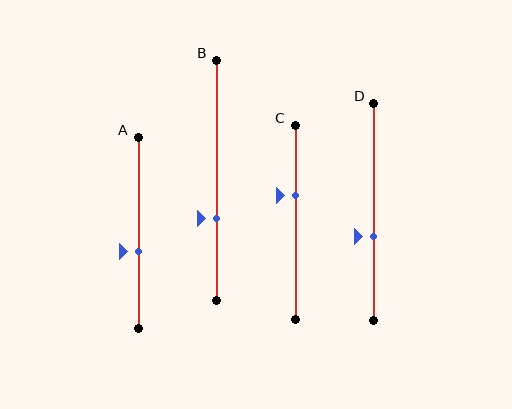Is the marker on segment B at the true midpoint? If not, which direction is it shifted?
No, the marker on segment B is shifted downward by about 16% of the segment length.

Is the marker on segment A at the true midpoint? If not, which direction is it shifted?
No, the marker on segment A is shifted downward by about 10% of the segment length.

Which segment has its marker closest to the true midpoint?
Segment A has its marker closest to the true midpoint.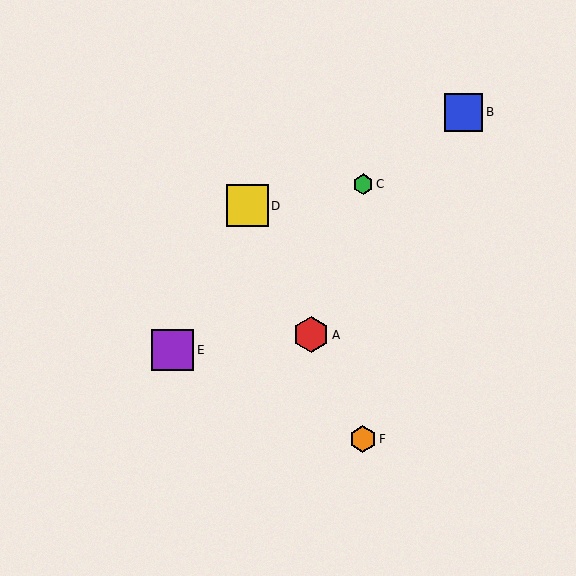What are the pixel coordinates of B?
Object B is at (464, 112).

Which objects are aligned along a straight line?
Objects A, D, F are aligned along a straight line.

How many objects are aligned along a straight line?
3 objects (A, D, F) are aligned along a straight line.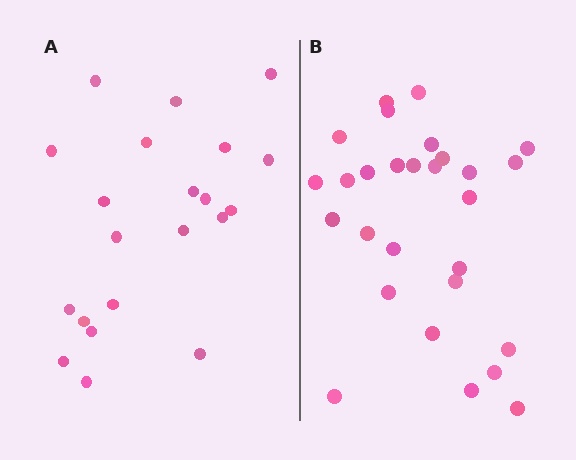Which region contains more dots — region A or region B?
Region B (the right region) has more dots.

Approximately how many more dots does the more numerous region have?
Region B has roughly 8 or so more dots than region A.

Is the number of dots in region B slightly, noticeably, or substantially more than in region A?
Region B has noticeably more, but not dramatically so. The ratio is roughly 1.3 to 1.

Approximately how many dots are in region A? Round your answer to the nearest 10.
About 20 dots. (The exact count is 21, which rounds to 20.)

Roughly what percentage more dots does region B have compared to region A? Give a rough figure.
About 35% more.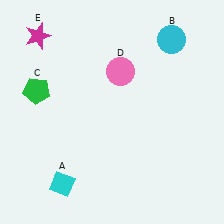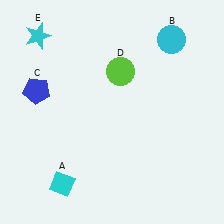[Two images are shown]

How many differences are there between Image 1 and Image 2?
There are 3 differences between the two images.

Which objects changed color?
C changed from green to blue. D changed from pink to lime. E changed from magenta to cyan.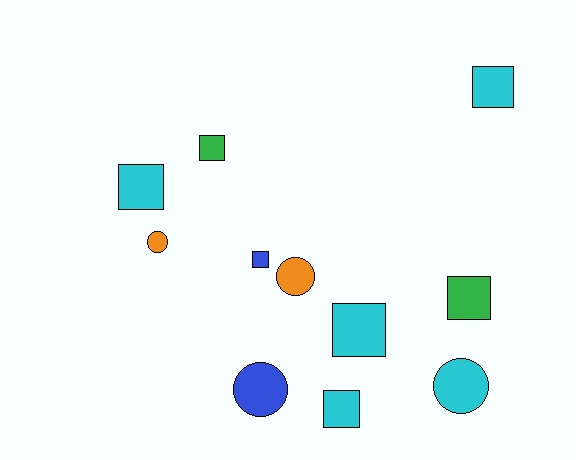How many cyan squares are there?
There are 4 cyan squares.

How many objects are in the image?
There are 11 objects.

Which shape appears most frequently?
Square, with 7 objects.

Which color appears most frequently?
Cyan, with 5 objects.